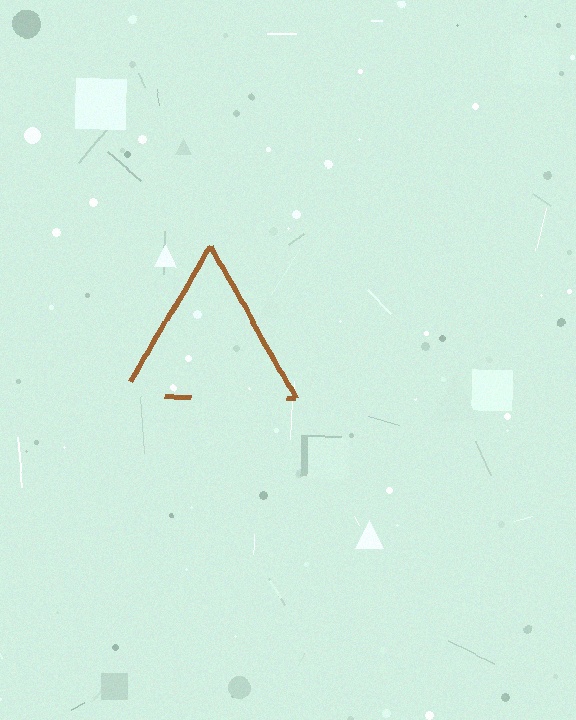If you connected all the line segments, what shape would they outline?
They would outline a triangle.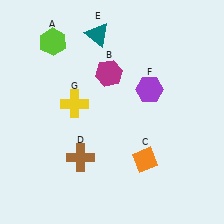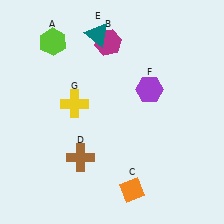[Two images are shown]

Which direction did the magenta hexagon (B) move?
The magenta hexagon (B) moved up.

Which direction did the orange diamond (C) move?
The orange diamond (C) moved down.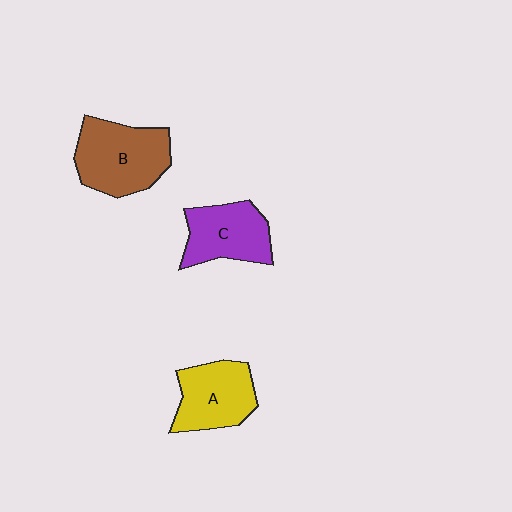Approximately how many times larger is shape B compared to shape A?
Approximately 1.2 times.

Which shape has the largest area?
Shape B (brown).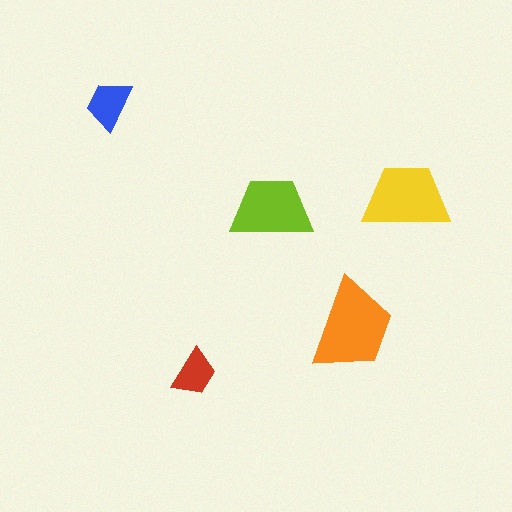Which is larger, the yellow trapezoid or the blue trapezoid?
The yellow one.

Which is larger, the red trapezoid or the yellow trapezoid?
The yellow one.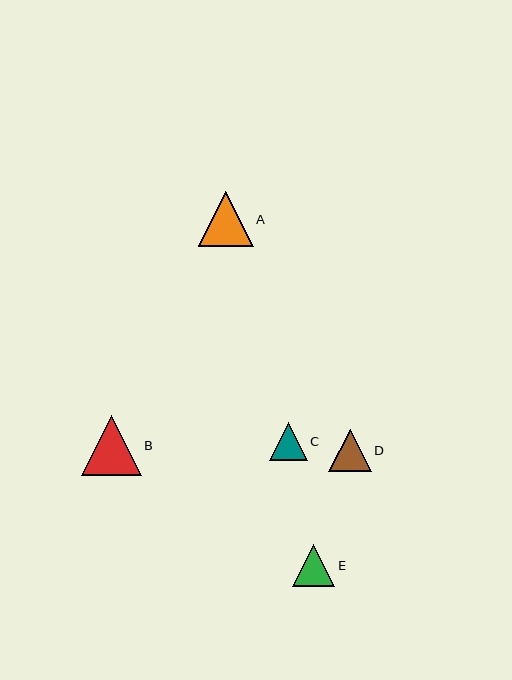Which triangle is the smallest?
Triangle C is the smallest with a size of approximately 38 pixels.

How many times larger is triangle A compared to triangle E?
Triangle A is approximately 1.3 times the size of triangle E.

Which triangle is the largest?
Triangle B is the largest with a size of approximately 60 pixels.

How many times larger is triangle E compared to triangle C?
Triangle E is approximately 1.1 times the size of triangle C.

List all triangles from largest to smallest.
From largest to smallest: B, A, D, E, C.